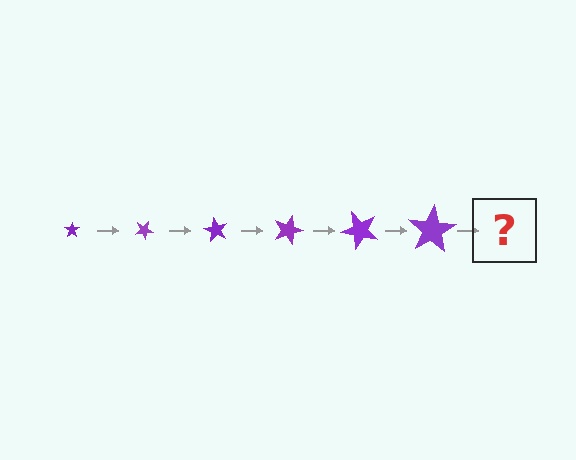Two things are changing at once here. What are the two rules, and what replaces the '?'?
The two rules are that the star grows larger each step and it rotates 30 degrees each step. The '?' should be a star, larger than the previous one and rotated 180 degrees from the start.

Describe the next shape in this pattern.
It should be a star, larger than the previous one and rotated 180 degrees from the start.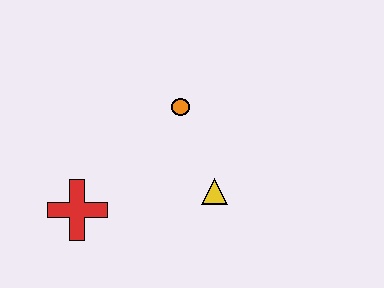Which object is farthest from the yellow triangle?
The red cross is farthest from the yellow triangle.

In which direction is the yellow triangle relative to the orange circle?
The yellow triangle is below the orange circle.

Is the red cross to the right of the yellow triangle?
No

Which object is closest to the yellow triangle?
The orange circle is closest to the yellow triangle.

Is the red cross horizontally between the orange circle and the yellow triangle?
No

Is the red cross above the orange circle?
No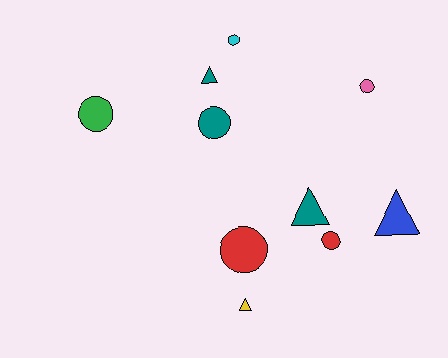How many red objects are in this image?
There are 2 red objects.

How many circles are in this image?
There are 6 circles.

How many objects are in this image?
There are 10 objects.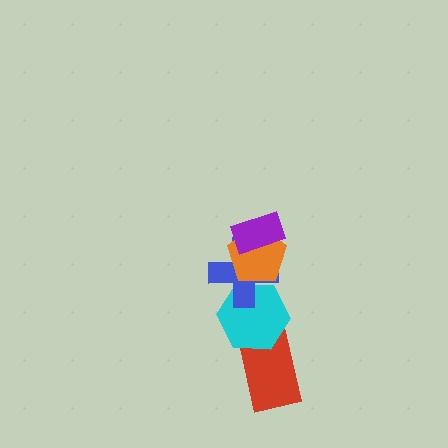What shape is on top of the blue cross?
The orange pentagon is on top of the blue cross.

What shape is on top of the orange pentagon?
The purple rectangle is on top of the orange pentagon.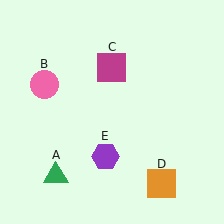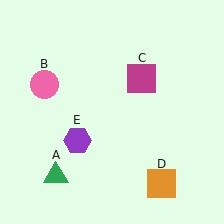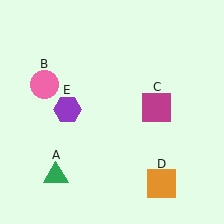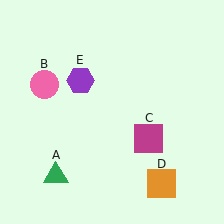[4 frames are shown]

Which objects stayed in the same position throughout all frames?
Green triangle (object A) and pink circle (object B) and orange square (object D) remained stationary.